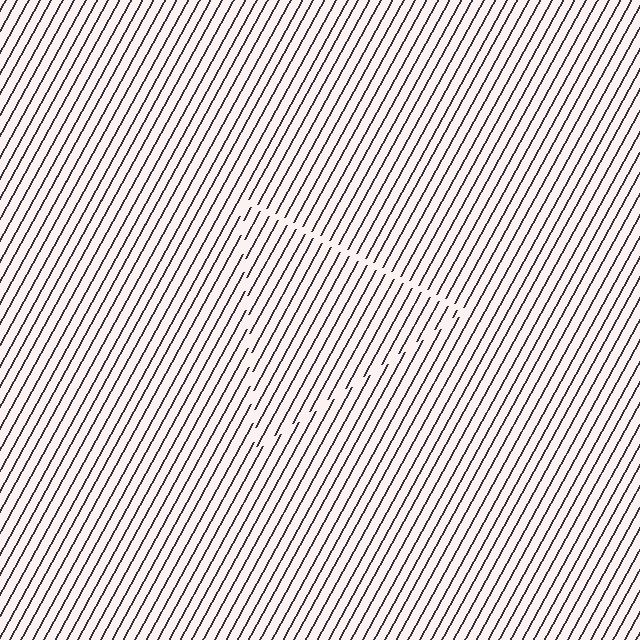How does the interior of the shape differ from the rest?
The interior of the shape contains the same grating, shifted by half a period — the contour is defined by the phase discontinuity where line-ends from the inner and outer gratings abut.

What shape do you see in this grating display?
An illusory triangle. The interior of the shape contains the same grating, shifted by half a period — the contour is defined by the phase discontinuity where line-ends from the inner and outer gratings abut.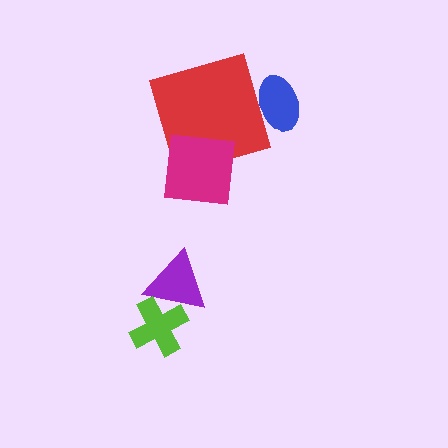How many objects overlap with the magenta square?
1 object overlaps with the magenta square.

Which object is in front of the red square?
The magenta square is in front of the red square.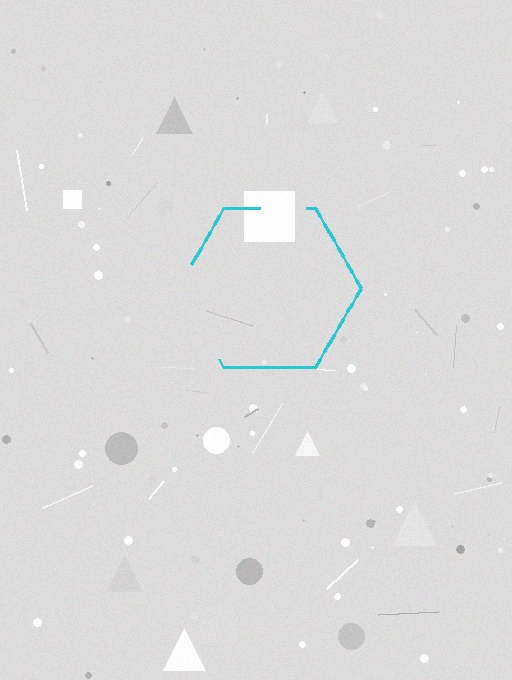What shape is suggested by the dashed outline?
The dashed outline suggests a hexagon.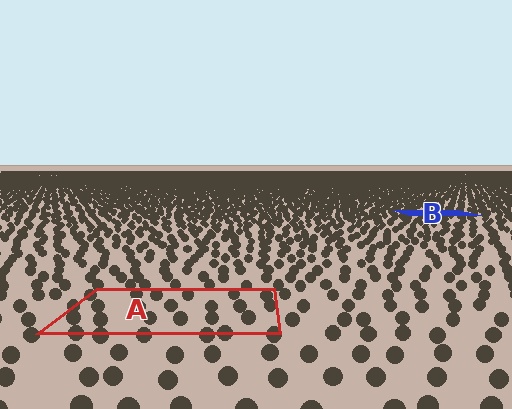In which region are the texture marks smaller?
The texture marks are smaller in region B, because it is farther away.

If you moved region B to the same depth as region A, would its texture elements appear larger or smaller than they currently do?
They would appear larger. At a closer depth, the same texture elements are projected at a bigger on-screen size.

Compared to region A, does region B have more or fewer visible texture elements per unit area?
Region B has more texture elements per unit area — they are packed more densely because it is farther away.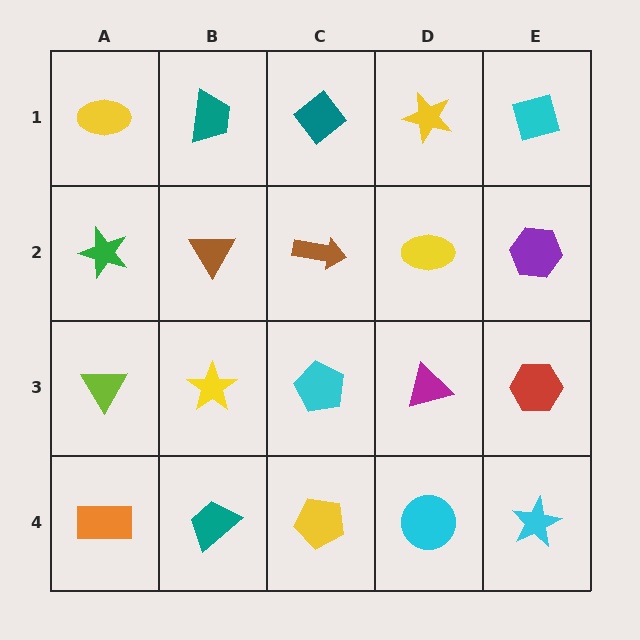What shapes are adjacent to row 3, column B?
A brown triangle (row 2, column B), a teal trapezoid (row 4, column B), a lime triangle (row 3, column A), a cyan pentagon (row 3, column C).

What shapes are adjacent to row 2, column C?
A teal diamond (row 1, column C), a cyan pentagon (row 3, column C), a brown triangle (row 2, column B), a yellow ellipse (row 2, column D).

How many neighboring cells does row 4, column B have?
3.